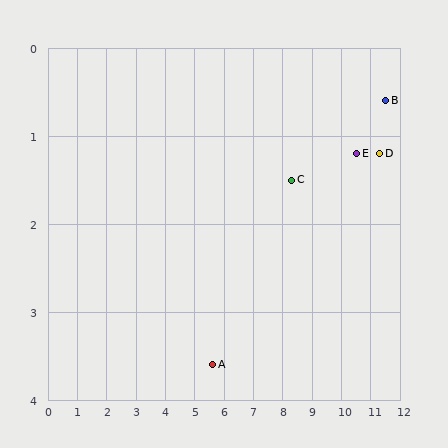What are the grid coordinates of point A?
Point A is at approximately (5.6, 3.6).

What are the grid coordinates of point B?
Point B is at approximately (11.5, 0.6).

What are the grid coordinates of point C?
Point C is at approximately (8.3, 1.5).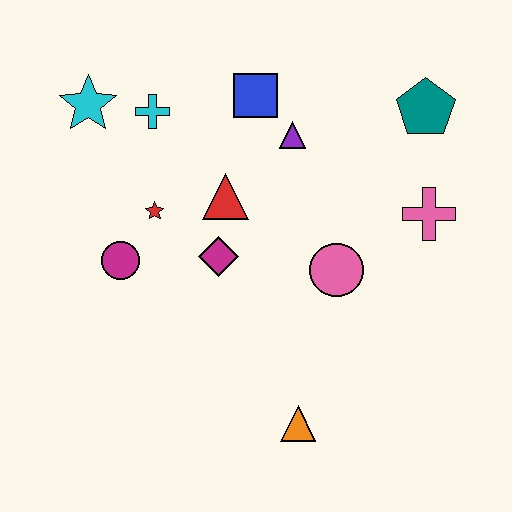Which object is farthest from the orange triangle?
The cyan star is farthest from the orange triangle.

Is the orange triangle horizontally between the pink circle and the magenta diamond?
Yes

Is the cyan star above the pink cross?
Yes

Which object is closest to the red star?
The magenta circle is closest to the red star.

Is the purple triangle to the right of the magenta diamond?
Yes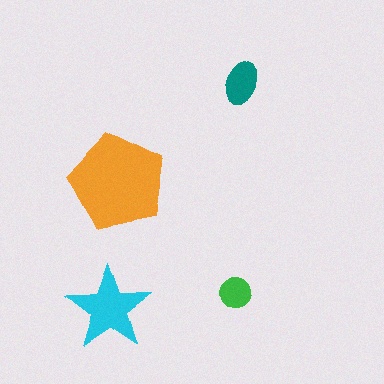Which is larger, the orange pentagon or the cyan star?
The orange pentagon.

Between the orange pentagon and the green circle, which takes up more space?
The orange pentagon.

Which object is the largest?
The orange pentagon.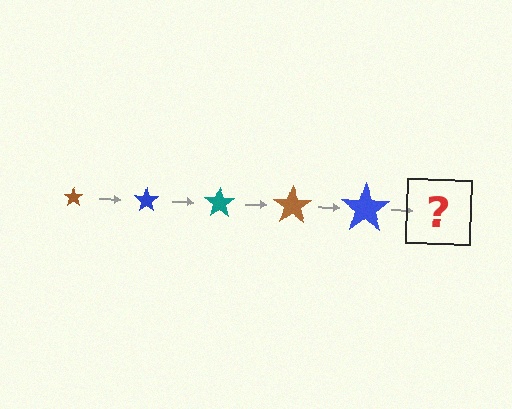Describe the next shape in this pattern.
It should be a teal star, larger than the previous one.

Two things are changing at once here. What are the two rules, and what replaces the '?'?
The two rules are that the star grows larger each step and the color cycles through brown, blue, and teal. The '?' should be a teal star, larger than the previous one.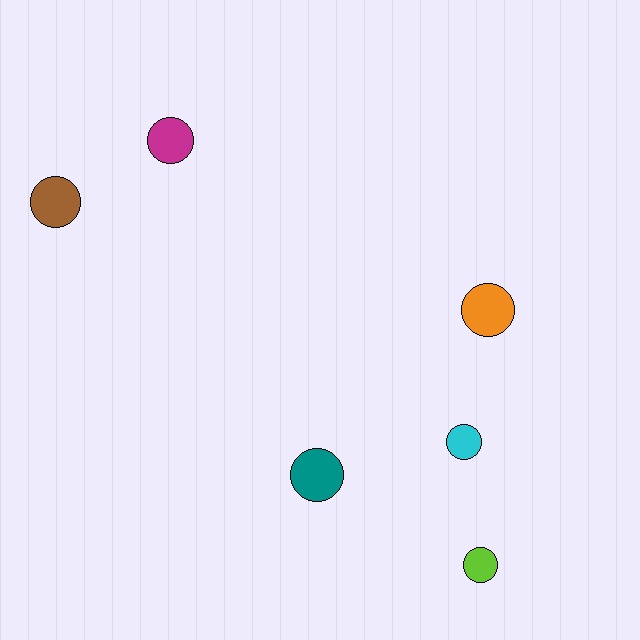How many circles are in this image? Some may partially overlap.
There are 6 circles.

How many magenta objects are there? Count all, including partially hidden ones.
There is 1 magenta object.